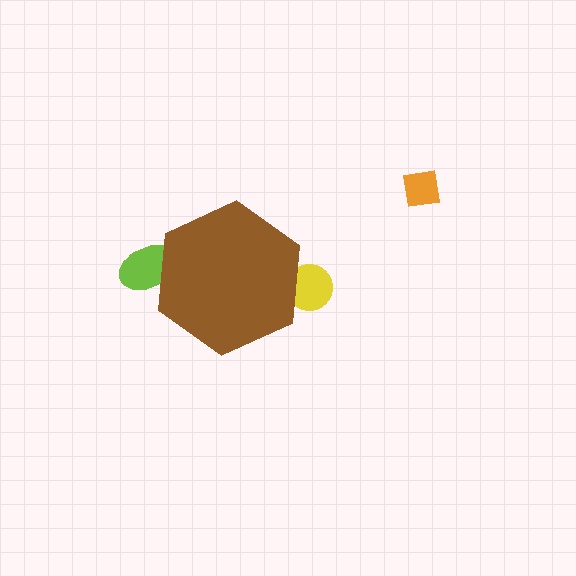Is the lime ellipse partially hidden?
Yes, the lime ellipse is partially hidden behind the brown hexagon.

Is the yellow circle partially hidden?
Yes, the yellow circle is partially hidden behind the brown hexagon.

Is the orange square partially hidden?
No, the orange square is fully visible.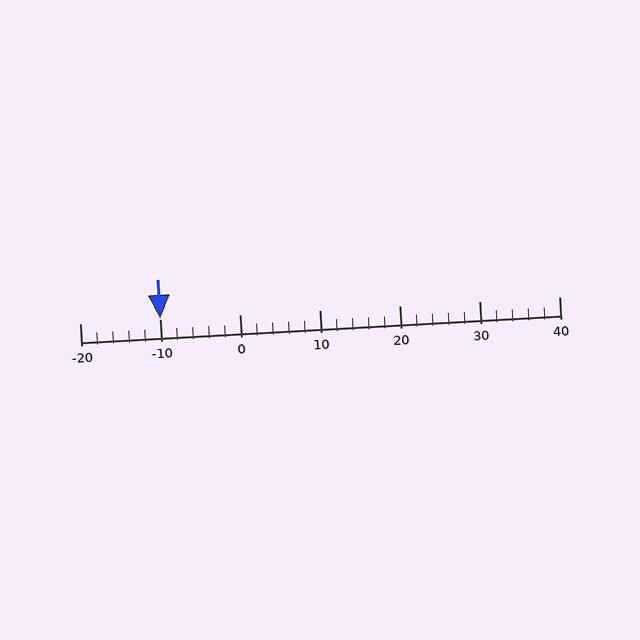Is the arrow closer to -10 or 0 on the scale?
The arrow is closer to -10.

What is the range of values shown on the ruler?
The ruler shows values from -20 to 40.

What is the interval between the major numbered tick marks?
The major tick marks are spaced 10 units apart.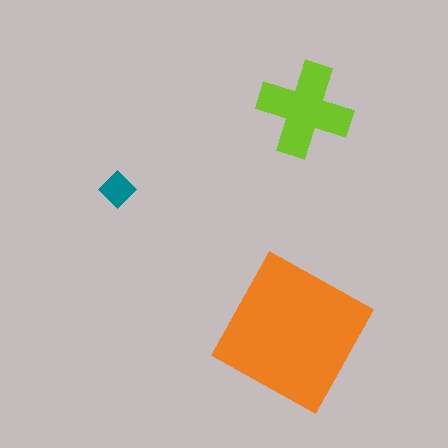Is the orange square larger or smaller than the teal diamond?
Larger.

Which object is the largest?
The orange square.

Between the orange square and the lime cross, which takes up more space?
The orange square.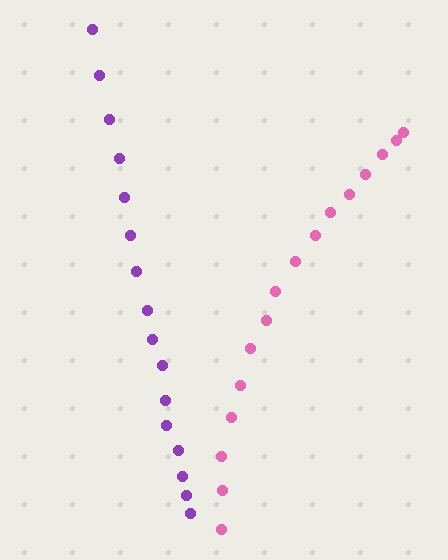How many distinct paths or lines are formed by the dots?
There are 2 distinct paths.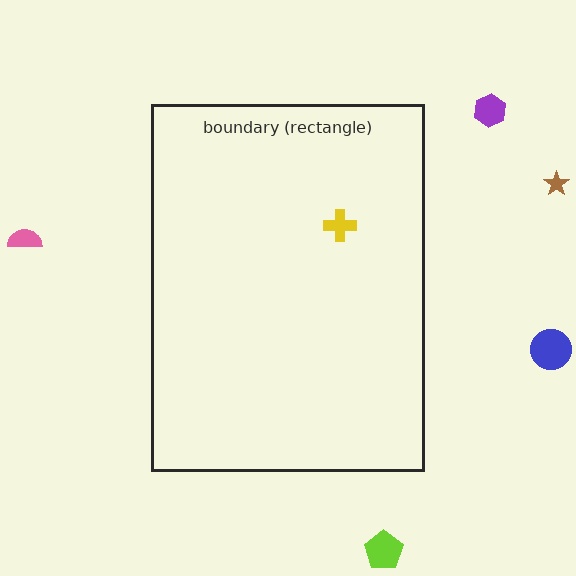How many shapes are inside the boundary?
1 inside, 5 outside.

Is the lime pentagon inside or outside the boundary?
Outside.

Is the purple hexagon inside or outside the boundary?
Outside.